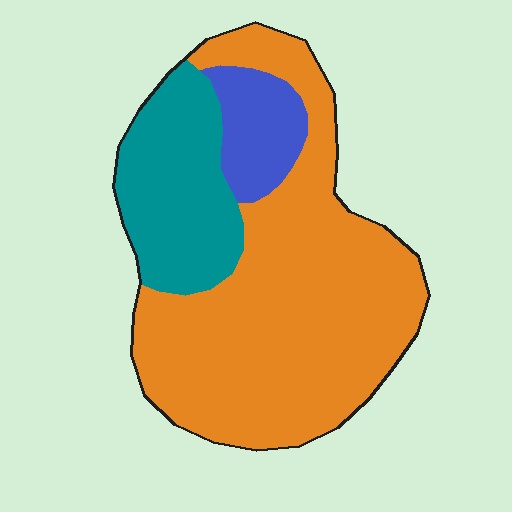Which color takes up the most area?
Orange, at roughly 65%.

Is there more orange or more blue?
Orange.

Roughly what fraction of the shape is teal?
Teal covers roughly 25% of the shape.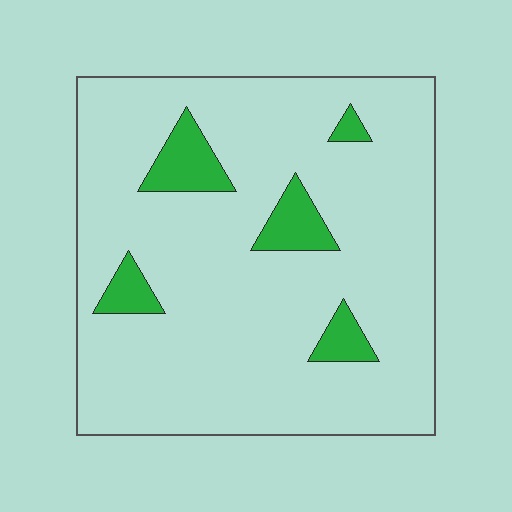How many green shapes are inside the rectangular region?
5.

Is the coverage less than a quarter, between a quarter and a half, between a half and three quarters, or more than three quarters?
Less than a quarter.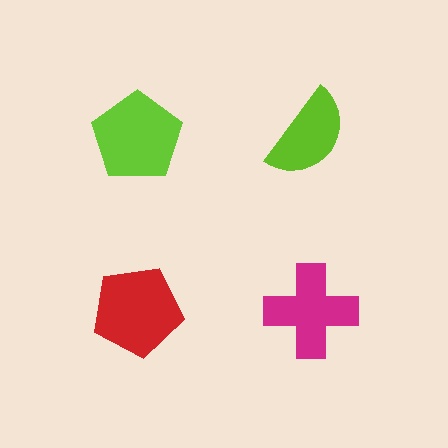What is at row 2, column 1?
A red pentagon.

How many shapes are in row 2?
2 shapes.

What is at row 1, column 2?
A lime semicircle.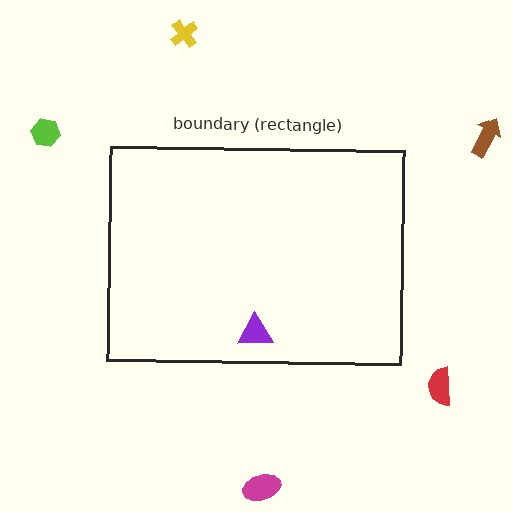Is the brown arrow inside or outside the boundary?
Outside.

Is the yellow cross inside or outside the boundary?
Outside.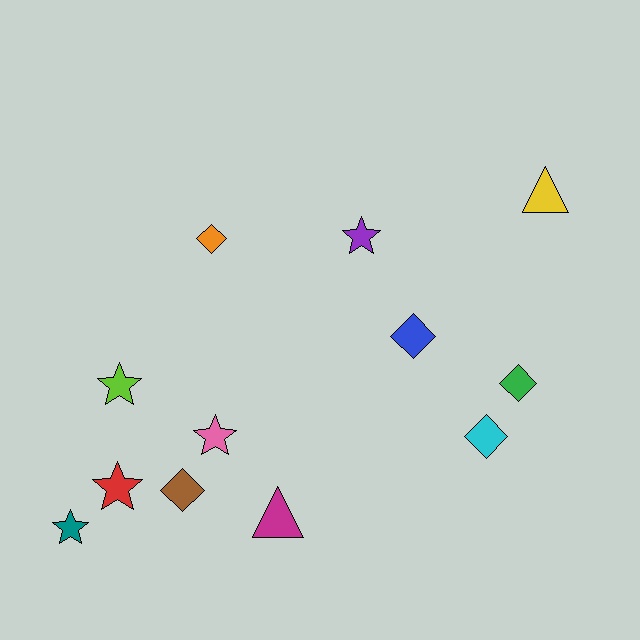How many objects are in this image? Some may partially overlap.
There are 12 objects.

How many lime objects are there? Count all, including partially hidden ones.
There is 1 lime object.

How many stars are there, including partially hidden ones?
There are 5 stars.